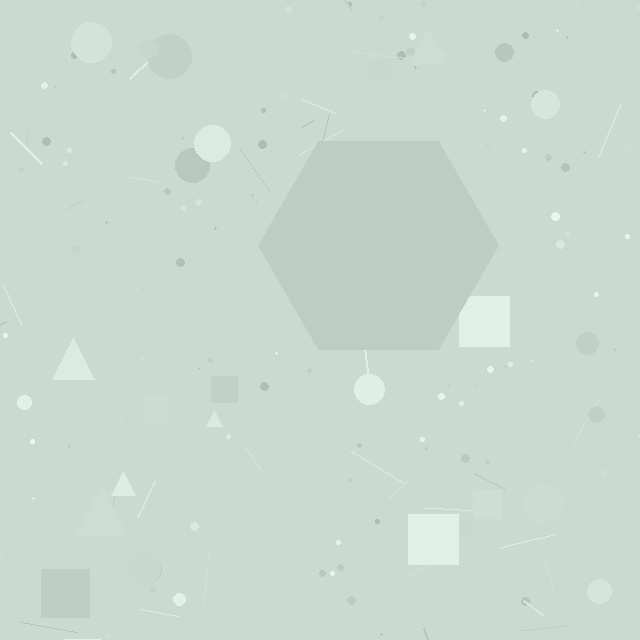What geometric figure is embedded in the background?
A hexagon is embedded in the background.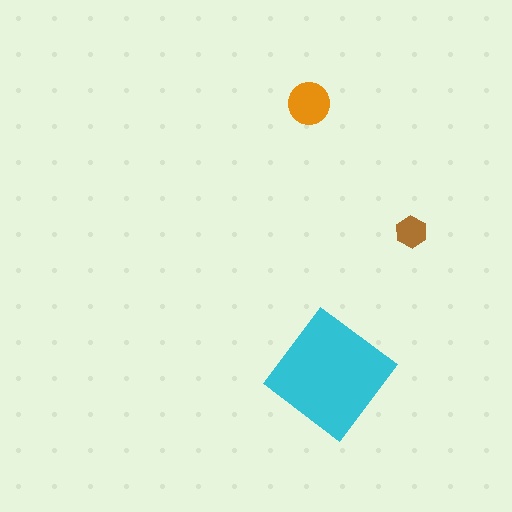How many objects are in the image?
There are 3 objects in the image.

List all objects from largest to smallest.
The cyan diamond, the orange circle, the brown hexagon.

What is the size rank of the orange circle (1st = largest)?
2nd.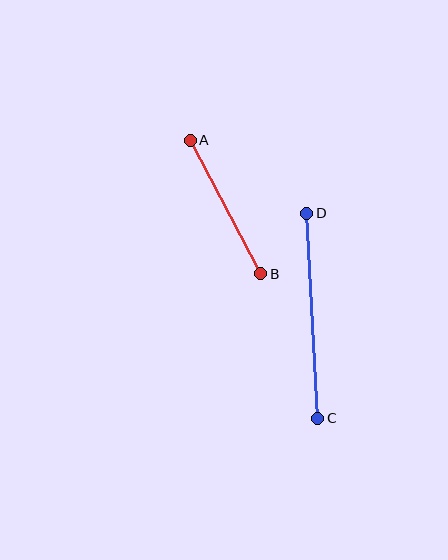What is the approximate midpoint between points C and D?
The midpoint is at approximately (312, 316) pixels.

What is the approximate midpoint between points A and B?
The midpoint is at approximately (225, 207) pixels.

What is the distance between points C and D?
The distance is approximately 205 pixels.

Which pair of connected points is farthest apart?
Points C and D are farthest apart.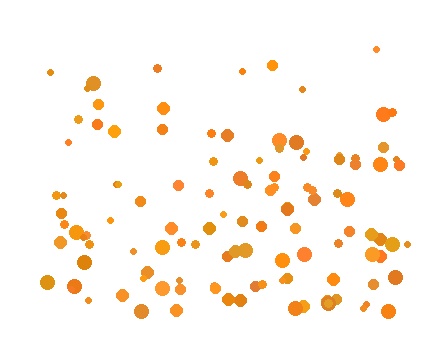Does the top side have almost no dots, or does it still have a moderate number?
Still a moderate number, just noticeably fewer than the bottom.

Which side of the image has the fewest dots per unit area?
The top.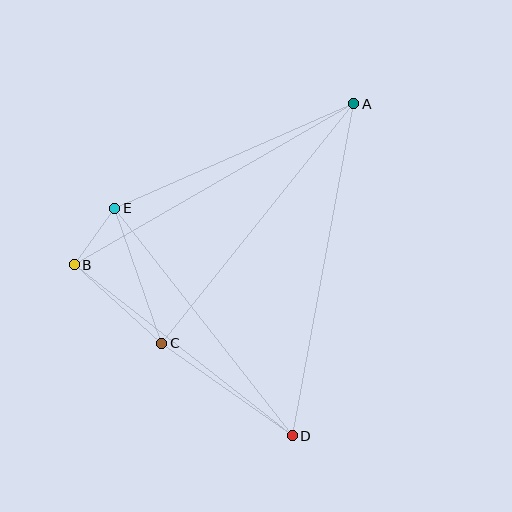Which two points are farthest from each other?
Points A and D are farthest from each other.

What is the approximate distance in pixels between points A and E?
The distance between A and E is approximately 261 pixels.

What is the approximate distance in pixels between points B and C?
The distance between B and C is approximately 117 pixels.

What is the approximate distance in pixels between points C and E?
The distance between C and E is approximately 143 pixels.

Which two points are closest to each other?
Points B and E are closest to each other.